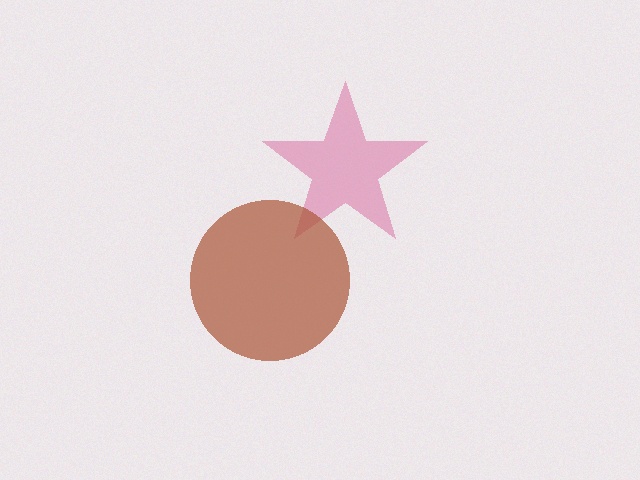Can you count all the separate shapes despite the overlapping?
Yes, there are 2 separate shapes.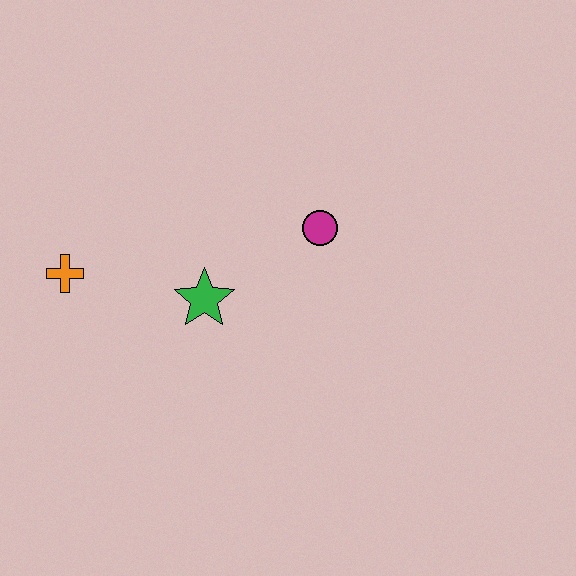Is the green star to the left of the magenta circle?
Yes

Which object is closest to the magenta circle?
The green star is closest to the magenta circle.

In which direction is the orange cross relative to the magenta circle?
The orange cross is to the left of the magenta circle.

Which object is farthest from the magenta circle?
The orange cross is farthest from the magenta circle.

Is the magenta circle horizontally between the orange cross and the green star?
No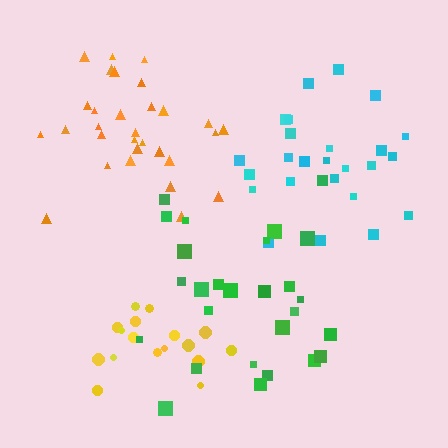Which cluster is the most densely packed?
Orange.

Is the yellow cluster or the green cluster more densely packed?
Green.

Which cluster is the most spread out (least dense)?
Yellow.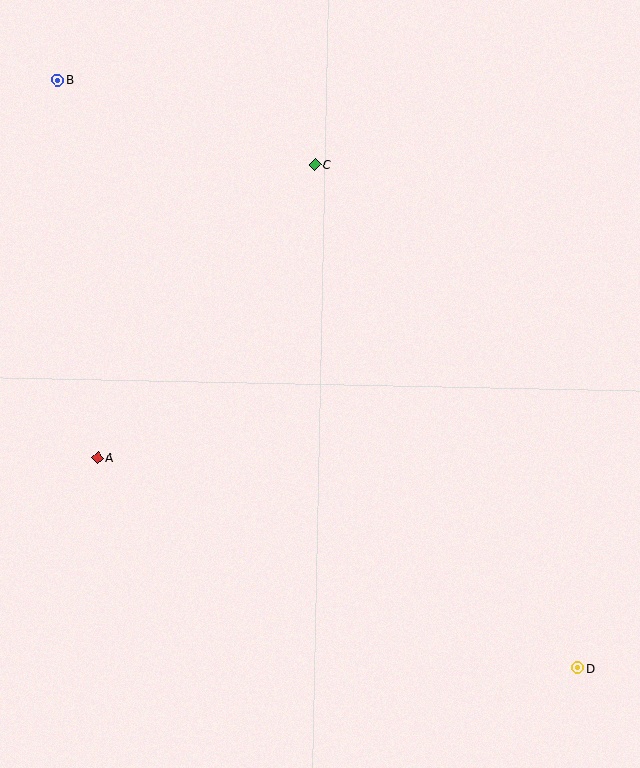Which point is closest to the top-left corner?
Point B is closest to the top-left corner.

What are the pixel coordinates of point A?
Point A is at (98, 458).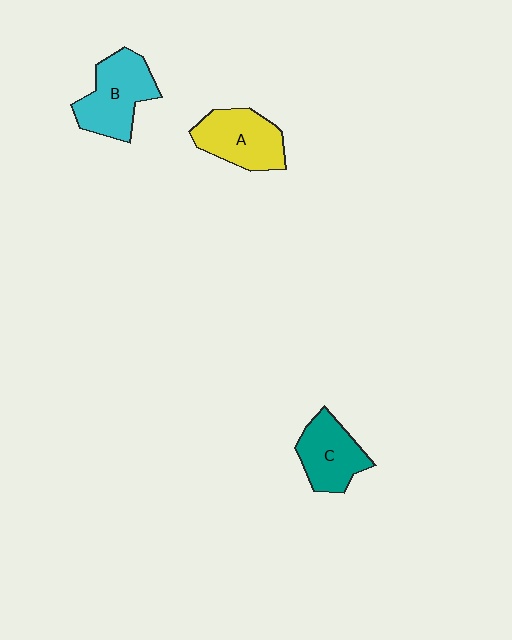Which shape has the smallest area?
Shape C (teal).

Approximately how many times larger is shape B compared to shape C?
Approximately 1.2 times.